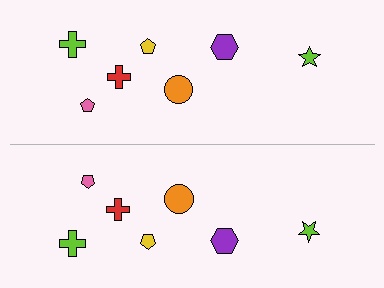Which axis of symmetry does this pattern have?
The pattern has a horizontal axis of symmetry running through the center of the image.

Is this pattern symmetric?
Yes, this pattern has bilateral (reflection) symmetry.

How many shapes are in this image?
There are 14 shapes in this image.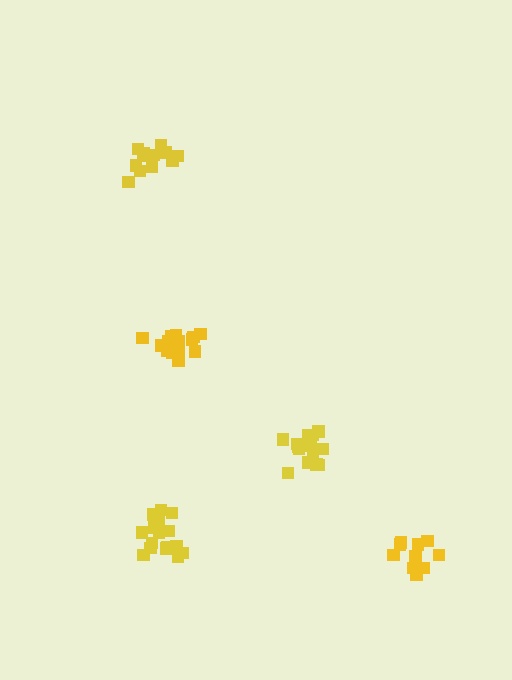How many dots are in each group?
Group 1: 16 dots, Group 2: 11 dots, Group 3: 16 dots, Group 4: 12 dots, Group 5: 16 dots (71 total).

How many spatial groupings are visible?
There are 5 spatial groupings.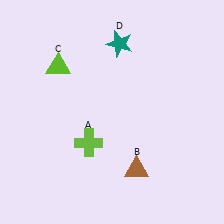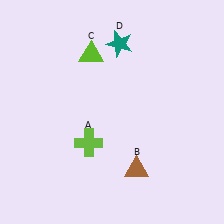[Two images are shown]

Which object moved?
The lime triangle (C) moved right.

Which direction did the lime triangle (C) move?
The lime triangle (C) moved right.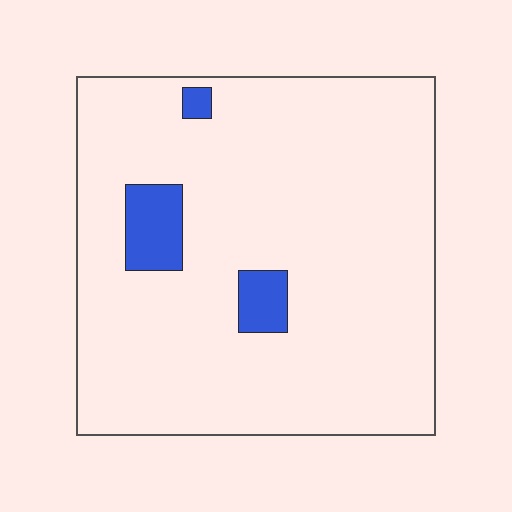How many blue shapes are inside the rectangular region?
3.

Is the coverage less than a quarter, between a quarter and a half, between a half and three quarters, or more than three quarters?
Less than a quarter.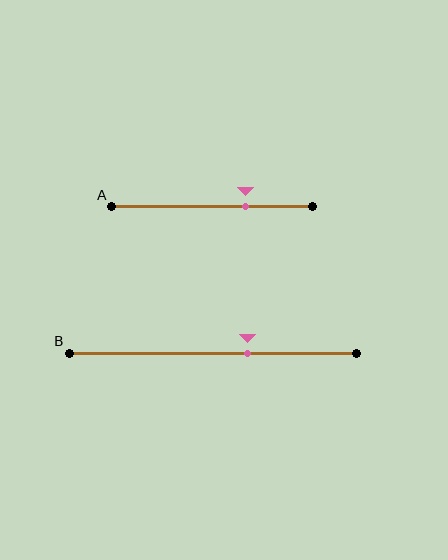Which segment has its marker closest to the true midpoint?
Segment B has its marker closest to the true midpoint.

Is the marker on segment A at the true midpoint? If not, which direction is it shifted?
No, the marker on segment A is shifted to the right by about 17% of the segment length.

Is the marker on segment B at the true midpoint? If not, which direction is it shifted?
No, the marker on segment B is shifted to the right by about 12% of the segment length.